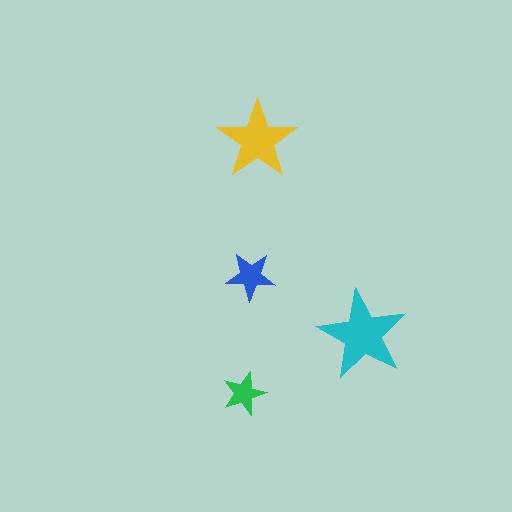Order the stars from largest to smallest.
the cyan one, the yellow one, the blue one, the green one.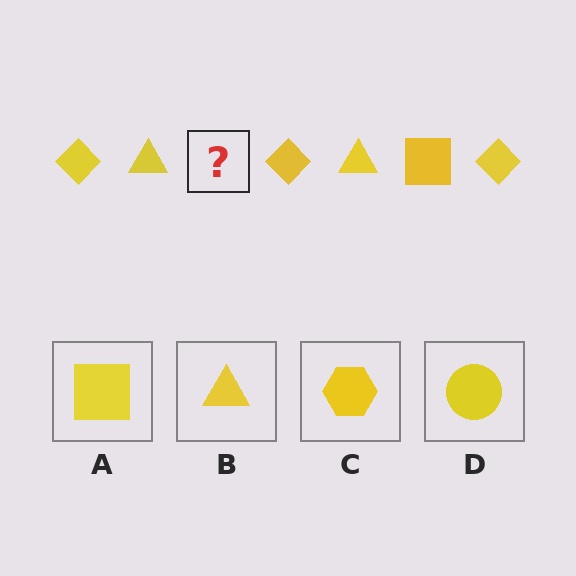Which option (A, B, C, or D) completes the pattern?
A.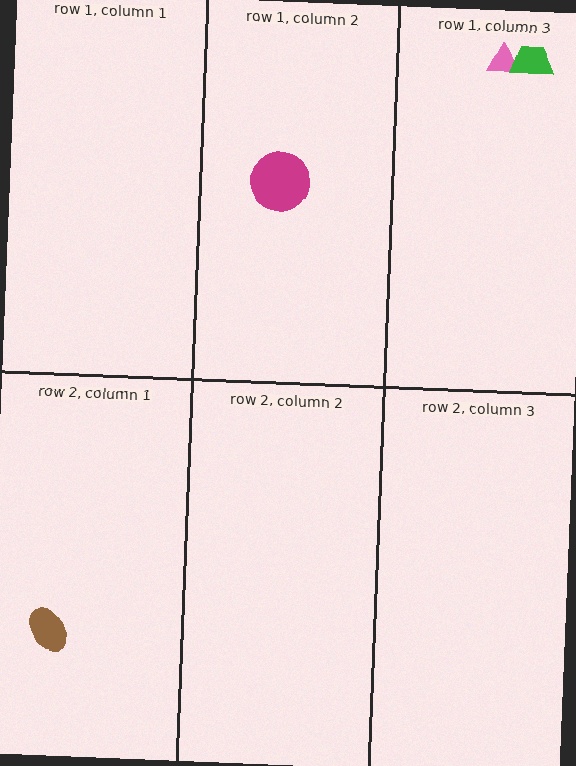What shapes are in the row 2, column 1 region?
The brown ellipse.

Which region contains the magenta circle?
The row 1, column 2 region.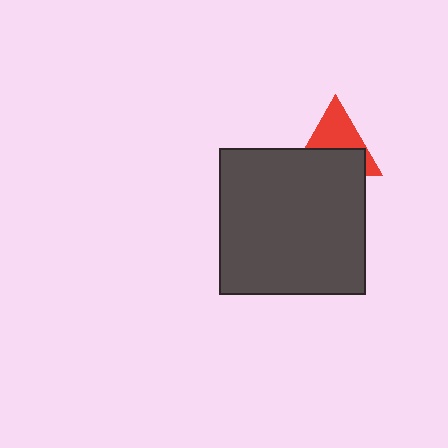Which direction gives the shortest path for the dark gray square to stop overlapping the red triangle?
Moving down gives the shortest separation.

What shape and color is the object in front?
The object in front is a dark gray square.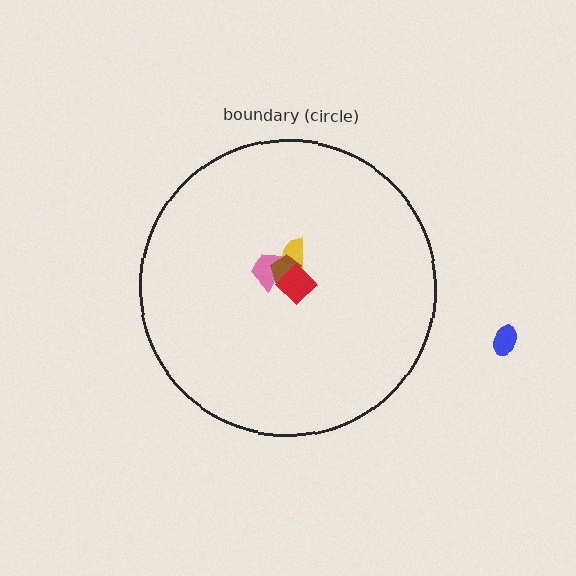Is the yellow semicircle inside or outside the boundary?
Inside.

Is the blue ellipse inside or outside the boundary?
Outside.